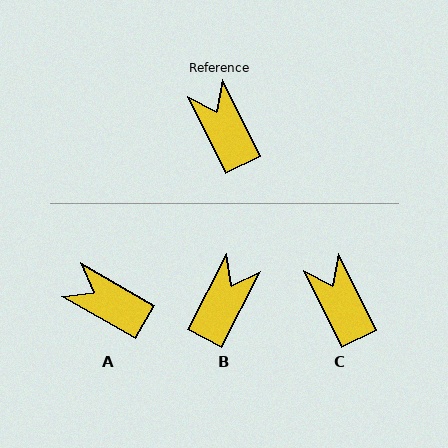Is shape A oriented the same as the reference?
No, it is off by about 34 degrees.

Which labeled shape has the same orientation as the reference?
C.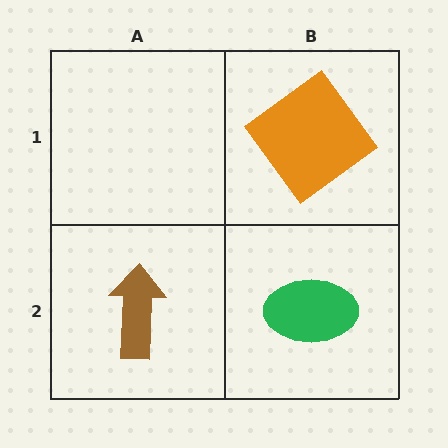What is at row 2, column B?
A green ellipse.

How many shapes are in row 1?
1 shape.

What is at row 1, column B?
An orange diamond.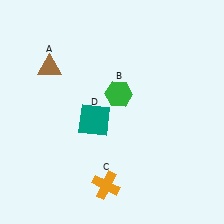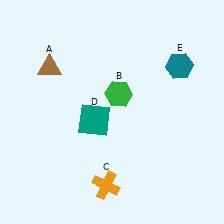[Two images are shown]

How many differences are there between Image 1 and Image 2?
There is 1 difference between the two images.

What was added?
A teal hexagon (E) was added in Image 2.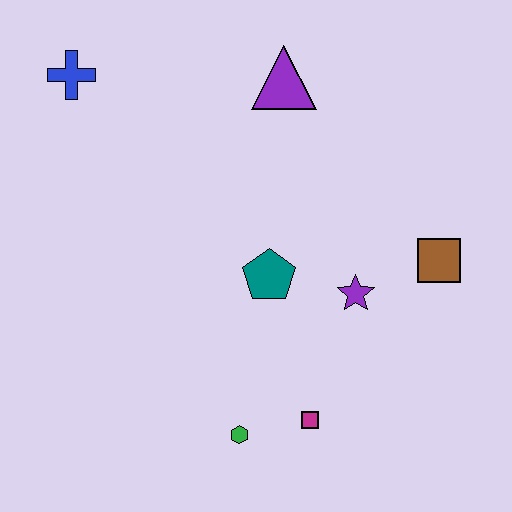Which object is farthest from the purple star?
The blue cross is farthest from the purple star.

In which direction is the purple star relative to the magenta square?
The purple star is above the magenta square.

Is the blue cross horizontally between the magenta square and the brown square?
No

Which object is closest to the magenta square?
The green hexagon is closest to the magenta square.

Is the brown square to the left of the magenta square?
No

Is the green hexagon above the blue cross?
No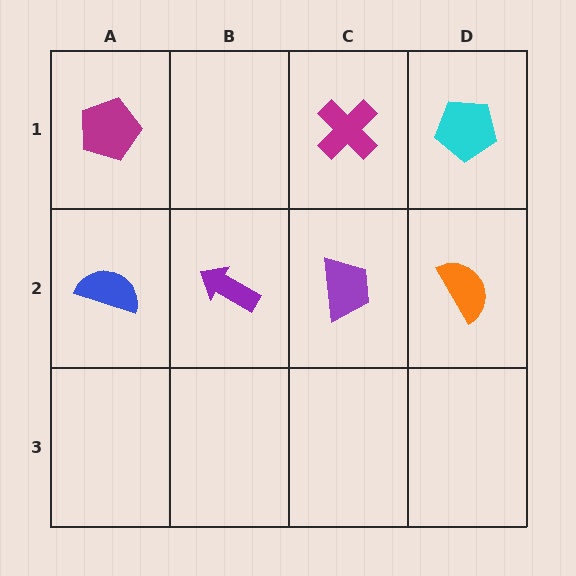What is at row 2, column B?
A purple arrow.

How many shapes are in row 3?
0 shapes.